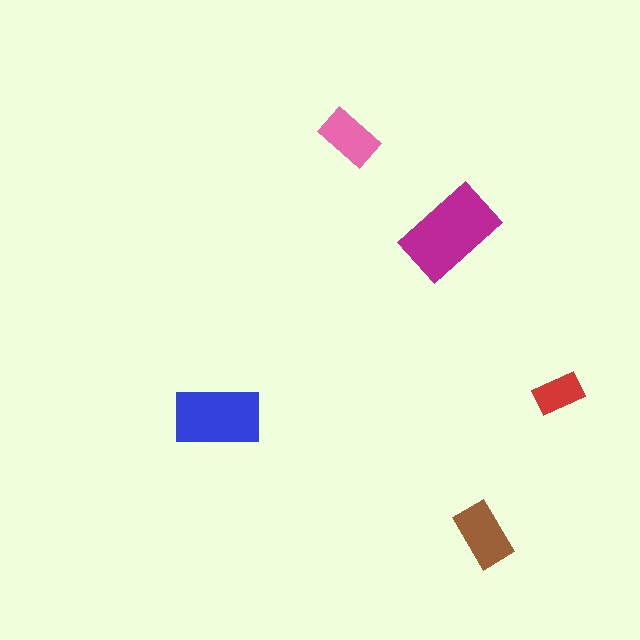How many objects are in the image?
There are 5 objects in the image.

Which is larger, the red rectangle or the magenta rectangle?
The magenta one.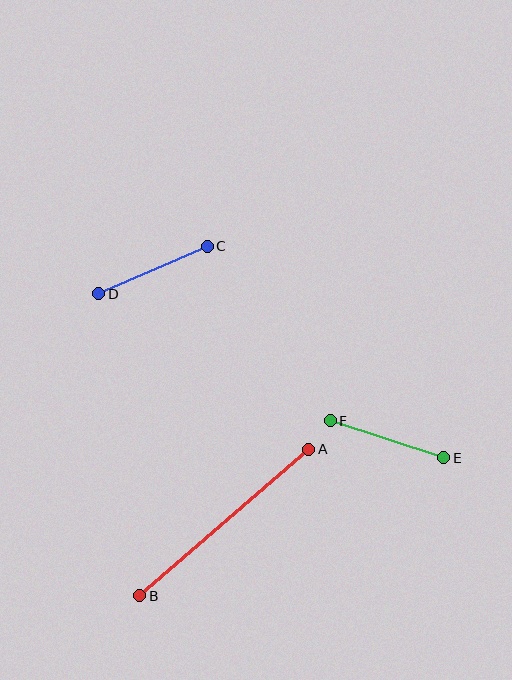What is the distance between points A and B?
The distance is approximately 224 pixels.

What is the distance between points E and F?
The distance is approximately 119 pixels.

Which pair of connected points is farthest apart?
Points A and B are farthest apart.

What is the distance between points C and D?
The distance is approximately 118 pixels.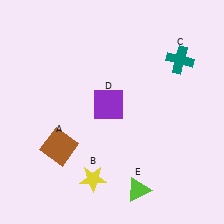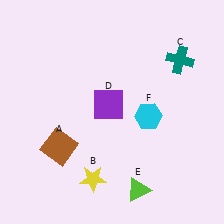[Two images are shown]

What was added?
A cyan hexagon (F) was added in Image 2.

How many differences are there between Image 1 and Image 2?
There is 1 difference between the two images.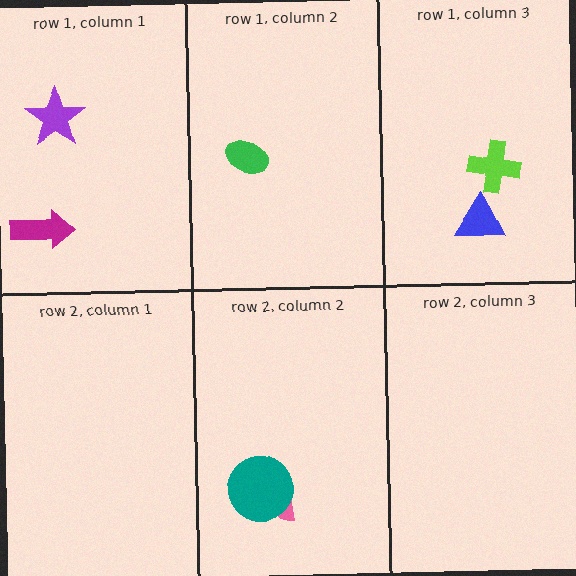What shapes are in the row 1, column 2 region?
The green ellipse.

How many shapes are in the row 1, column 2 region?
1.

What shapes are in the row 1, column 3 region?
The blue triangle, the lime cross.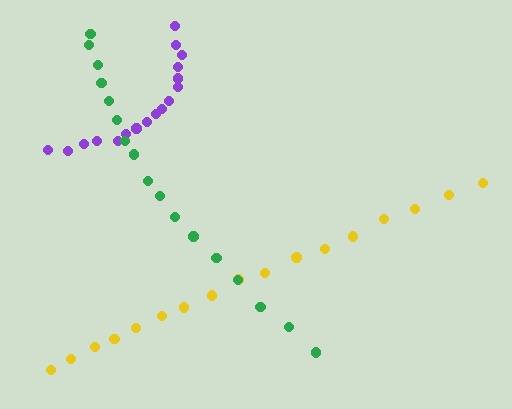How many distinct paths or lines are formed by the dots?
There are 3 distinct paths.